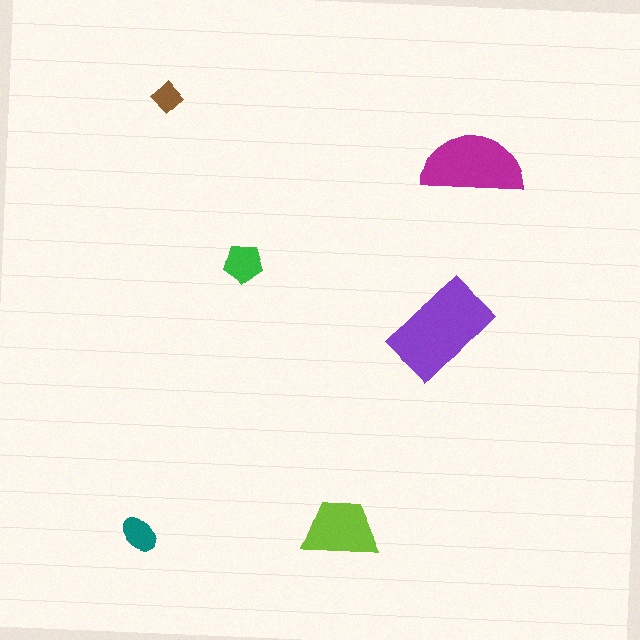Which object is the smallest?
The brown diamond.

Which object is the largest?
The purple rectangle.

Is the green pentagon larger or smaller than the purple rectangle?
Smaller.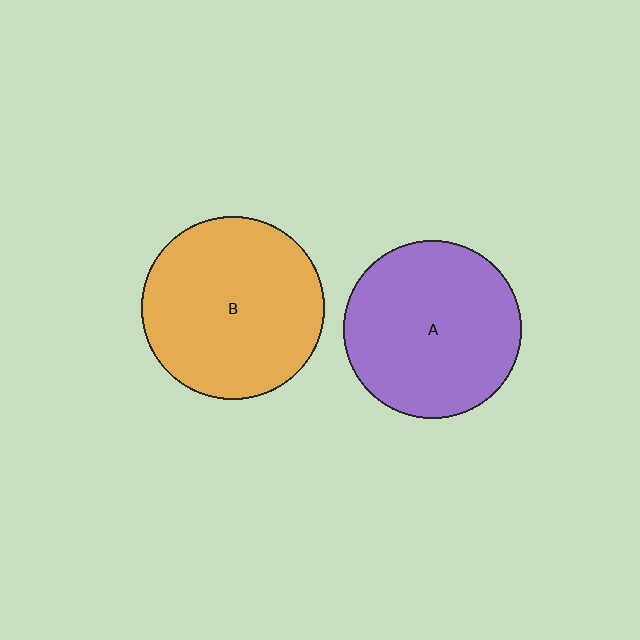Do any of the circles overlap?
No, none of the circles overlap.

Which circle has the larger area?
Circle B (orange).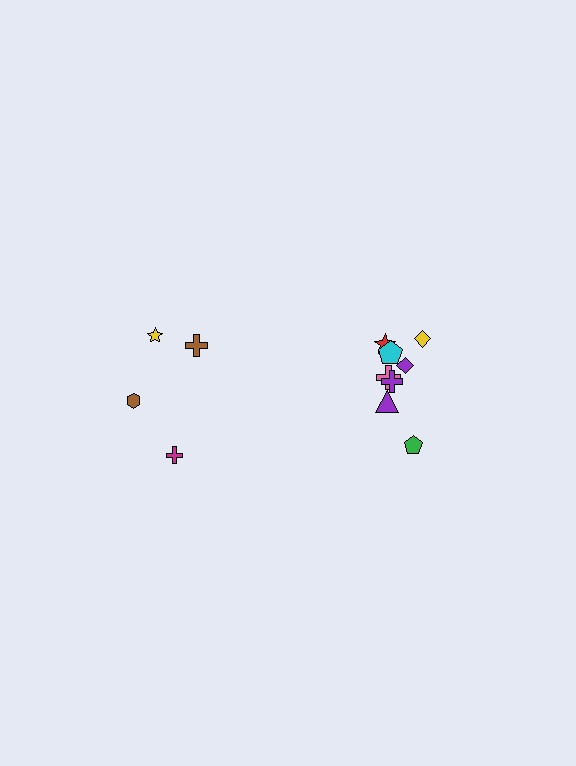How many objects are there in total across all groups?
There are 12 objects.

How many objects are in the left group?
There are 4 objects.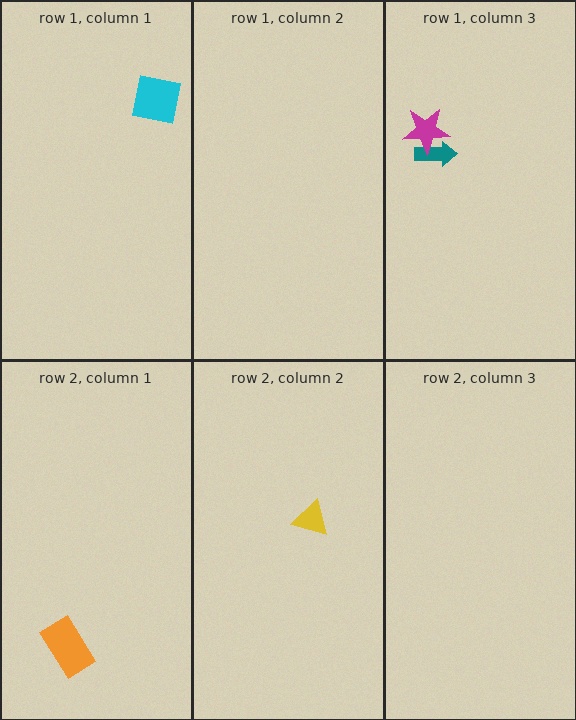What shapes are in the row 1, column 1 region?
The cyan square.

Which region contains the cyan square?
The row 1, column 1 region.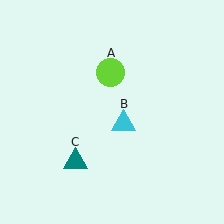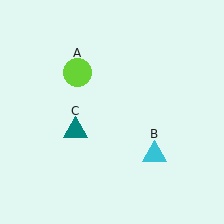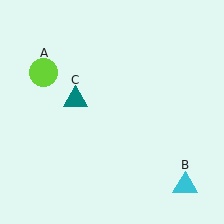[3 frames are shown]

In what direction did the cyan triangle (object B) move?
The cyan triangle (object B) moved down and to the right.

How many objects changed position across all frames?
3 objects changed position: lime circle (object A), cyan triangle (object B), teal triangle (object C).